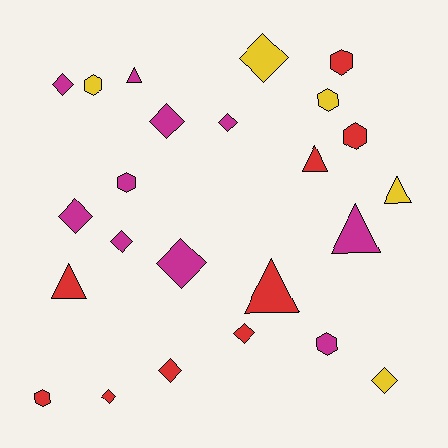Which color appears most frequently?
Magenta, with 10 objects.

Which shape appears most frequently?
Diamond, with 11 objects.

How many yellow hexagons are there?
There are 2 yellow hexagons.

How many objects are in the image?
There are 24 objects.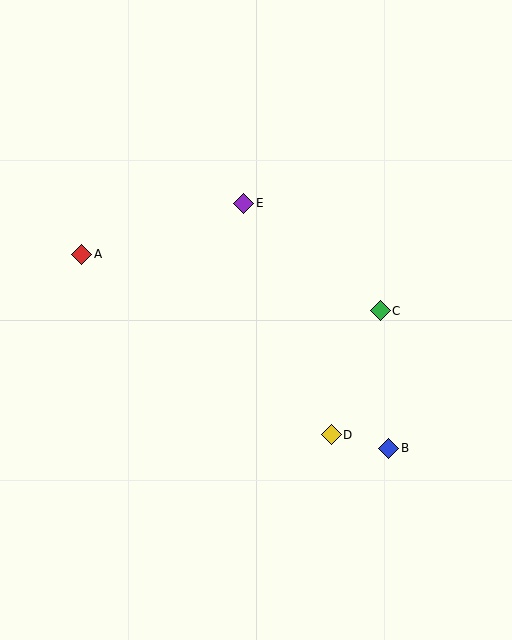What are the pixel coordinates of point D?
Point D is at (331, 435).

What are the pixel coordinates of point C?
Point C is at (380, 311).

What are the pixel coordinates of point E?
Point E is at (244, 203).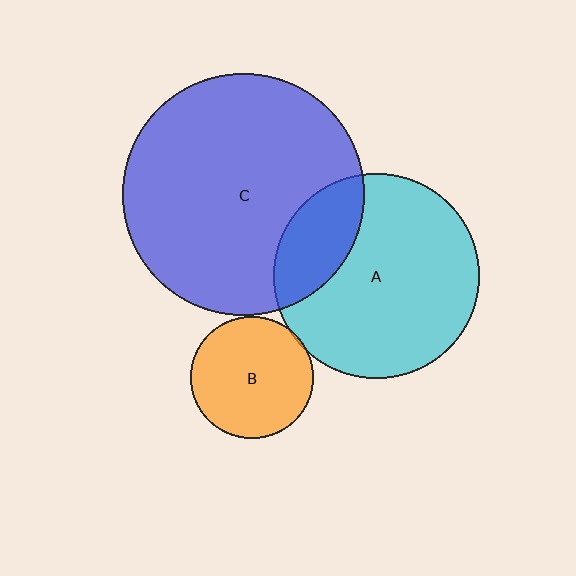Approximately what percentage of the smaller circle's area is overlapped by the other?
Approximately 5%.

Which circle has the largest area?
Circle C (blue).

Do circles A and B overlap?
Yes.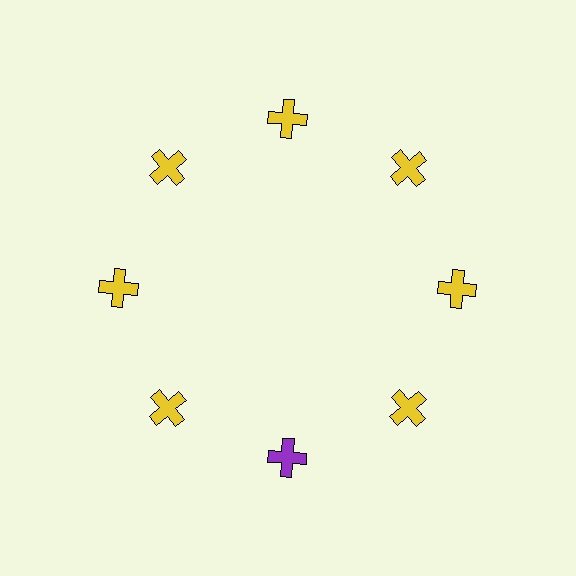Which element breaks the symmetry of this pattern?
The purple cross at roughly the 6 o'clock position breaks the symmetry. All other shapes are yellow crosses.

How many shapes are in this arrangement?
There are 8 shapes arranged in a ring pattern.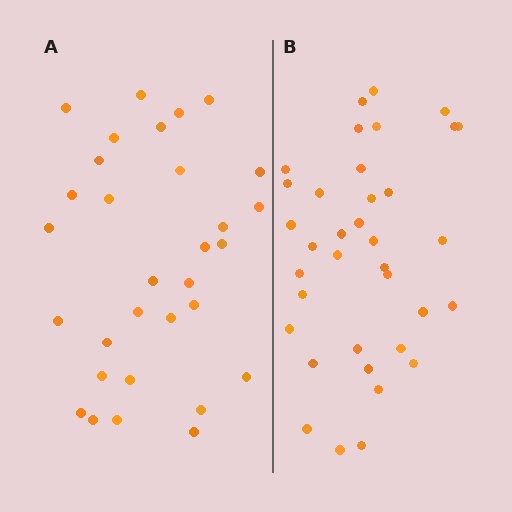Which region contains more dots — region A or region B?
Region B (the right region) has more dots.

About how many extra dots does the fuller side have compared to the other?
Region B has about 5 more dots than region A.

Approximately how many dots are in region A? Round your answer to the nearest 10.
About 30 dots. (The exact count is 31, which rounds to 30.)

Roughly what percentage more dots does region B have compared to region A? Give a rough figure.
About 15% more.